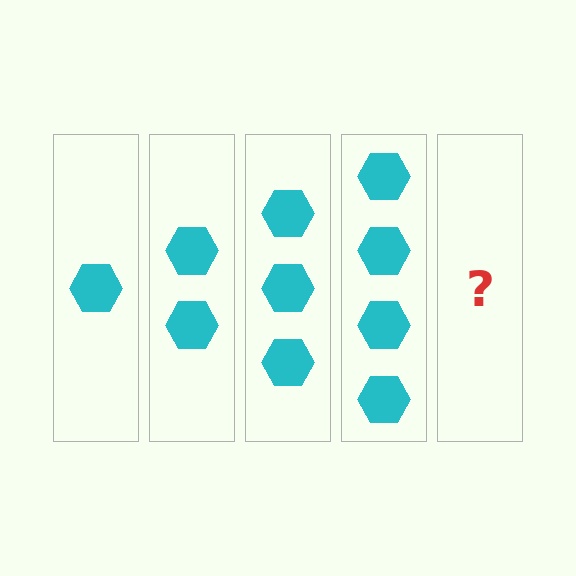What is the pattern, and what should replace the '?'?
The pattern is that each step adds one more hexagon. The '?' should be 5 hexagons.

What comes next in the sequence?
The next element should be 5 hexagons.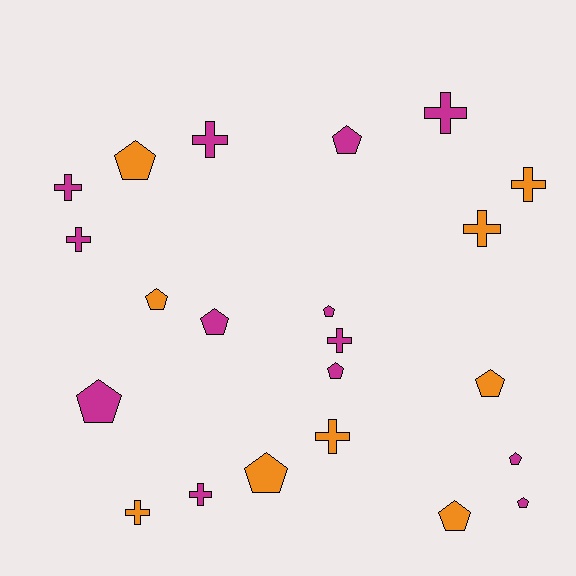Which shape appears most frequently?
Pentagon, with 12 objects.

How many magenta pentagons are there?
There are 7 magenta pentagons.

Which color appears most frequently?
Magenta, with 13 objects.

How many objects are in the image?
There are 22 objects.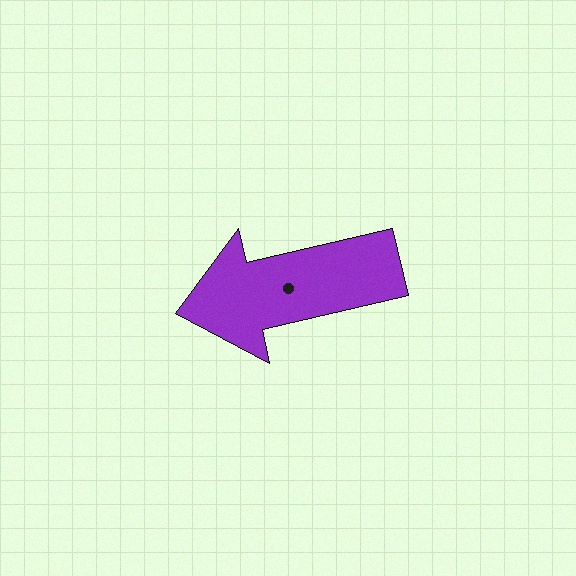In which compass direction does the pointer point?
West.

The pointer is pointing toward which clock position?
Roughly 9 o'clock.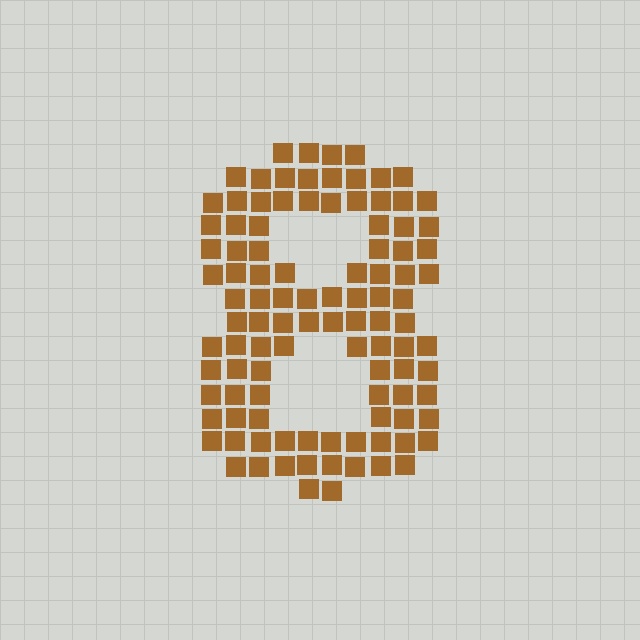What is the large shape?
The large shape is the digit 8.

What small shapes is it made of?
It is made of small squares.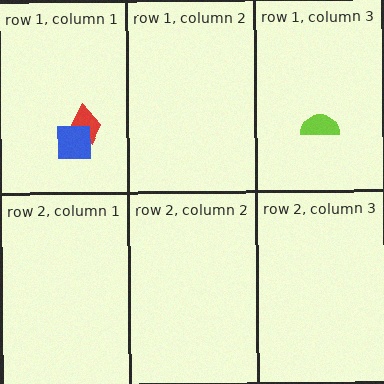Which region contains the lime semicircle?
The row 1, column 3 region.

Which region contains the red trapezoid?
The row 1, column 1 region.